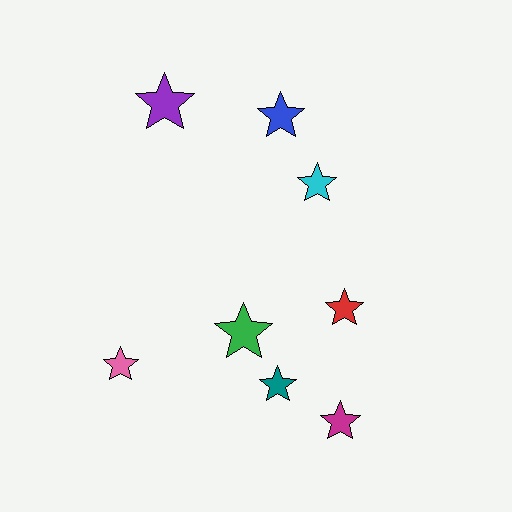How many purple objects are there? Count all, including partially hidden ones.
There is 1 purple object.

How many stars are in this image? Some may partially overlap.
There are 8 stars.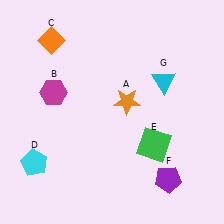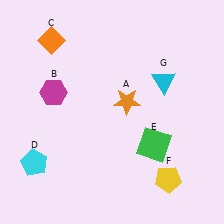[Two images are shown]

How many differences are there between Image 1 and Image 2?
There is 1 difference between the two images.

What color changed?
The pentagon (F) changed from purple in Image 1 to yellow in Image 2.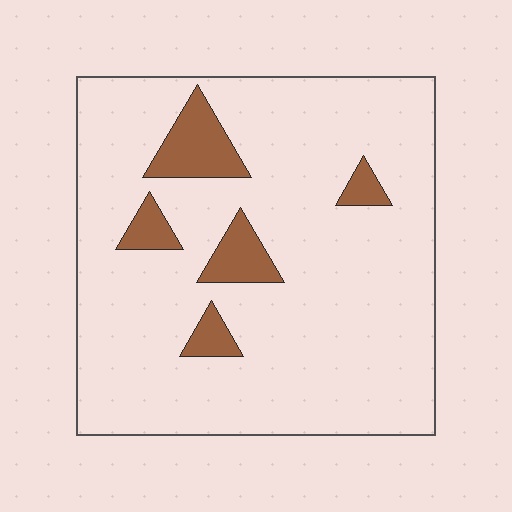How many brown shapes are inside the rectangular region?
5.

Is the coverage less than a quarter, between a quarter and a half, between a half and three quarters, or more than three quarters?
Less than a quarter.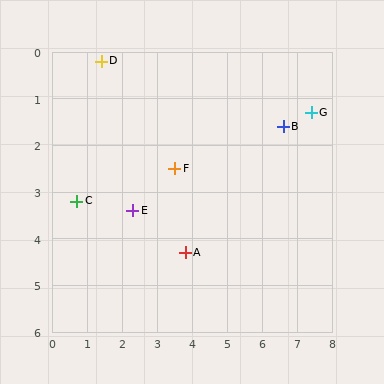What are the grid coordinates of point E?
Point E is at approximately (2.3, 3.4).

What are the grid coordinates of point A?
Point A is at approximately (3.8, 4.3).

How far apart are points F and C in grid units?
Points F and C are about 2.9 grid units apart.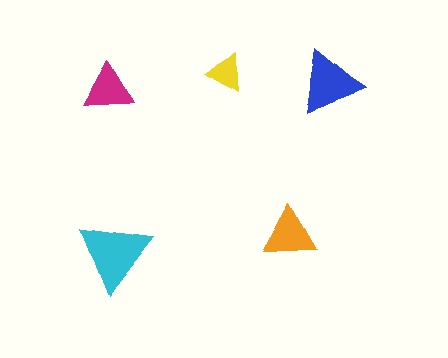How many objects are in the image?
There are 5 objects in the image.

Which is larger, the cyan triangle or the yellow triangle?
The cyan one.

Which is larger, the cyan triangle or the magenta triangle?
The cyan one.